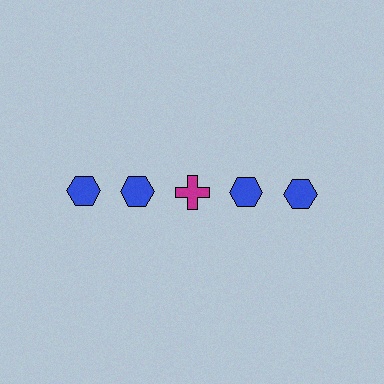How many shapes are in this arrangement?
There are 5 shapes arranged in a grid pattern.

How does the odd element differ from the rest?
It differs in both color (magenta instead of blue) and shape (cross instead of hexagon).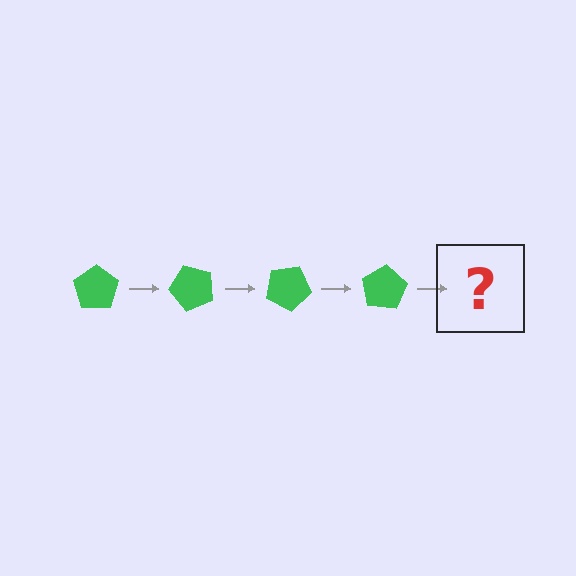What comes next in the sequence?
The next element should be a green pentagon rotated 200 degrees.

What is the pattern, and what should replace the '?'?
The pattern is that the pentagon rotates 50 degrees each step. The '?' should be a green pentagon rotated 200 degrees.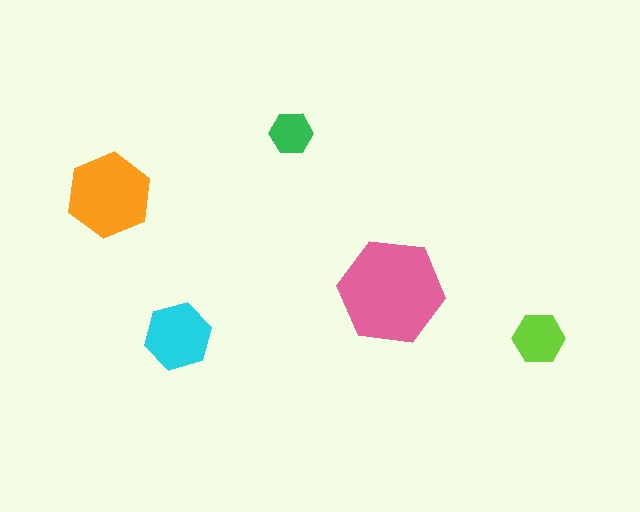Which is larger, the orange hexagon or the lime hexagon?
The orange one.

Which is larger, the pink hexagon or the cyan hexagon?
The pink one.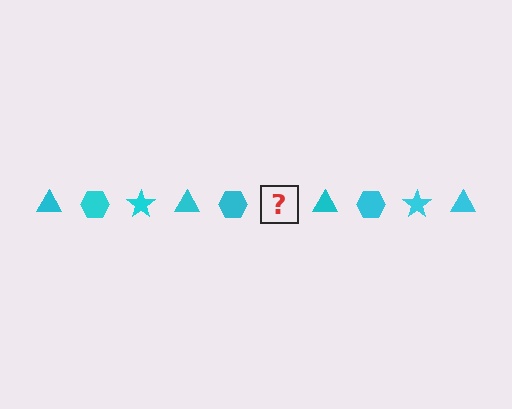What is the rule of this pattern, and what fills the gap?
The rule is that the pattern cycles through triangle, hexagon, star shapes in cyan. The gap should be filled with a cyan star.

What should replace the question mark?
The question mark should be replaced with a cyan star.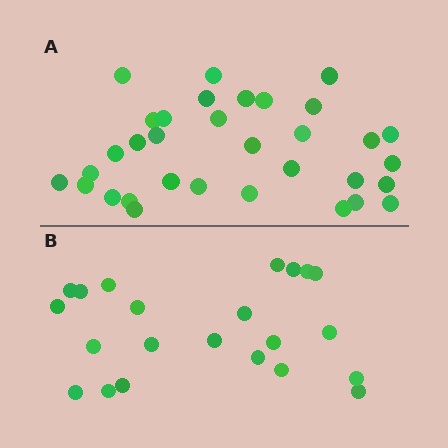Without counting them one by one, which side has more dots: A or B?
Region A (the top region) has more dots.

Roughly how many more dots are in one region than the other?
Region A has roughly 12 or so more dots than region B.